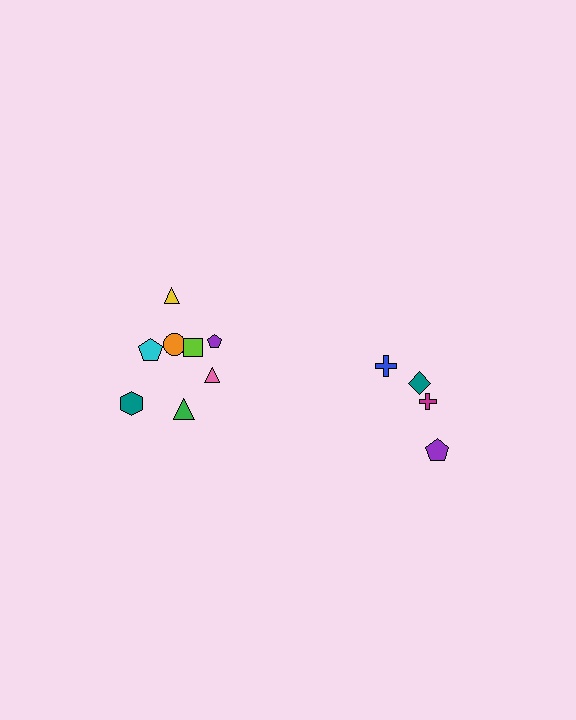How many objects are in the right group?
There are 4 objects.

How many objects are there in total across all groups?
There are 12 objects.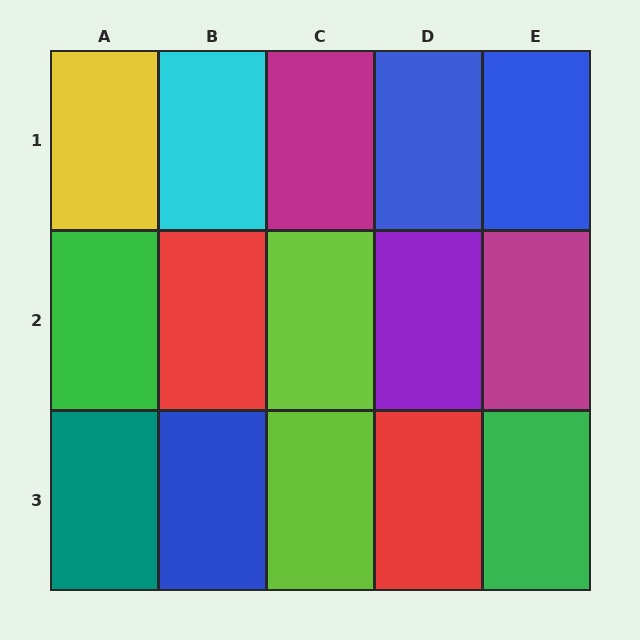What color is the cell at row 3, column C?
Lime.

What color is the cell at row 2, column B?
Red.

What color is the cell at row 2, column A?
Green.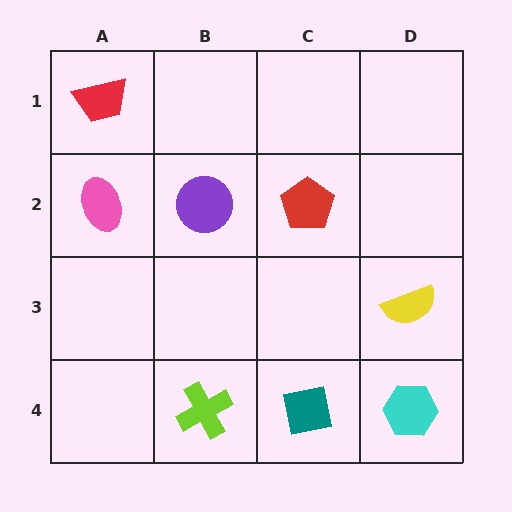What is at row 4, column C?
A teal square.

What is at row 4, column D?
A cyan hexagon.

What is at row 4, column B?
A lime cross.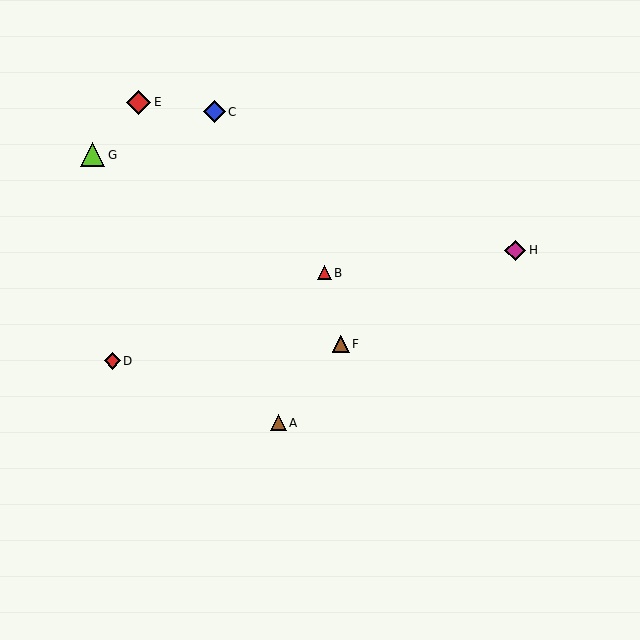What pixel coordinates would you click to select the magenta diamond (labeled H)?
Click at (515, 250) to select the magenta diamond H.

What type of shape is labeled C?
Shape C is a blue diamond.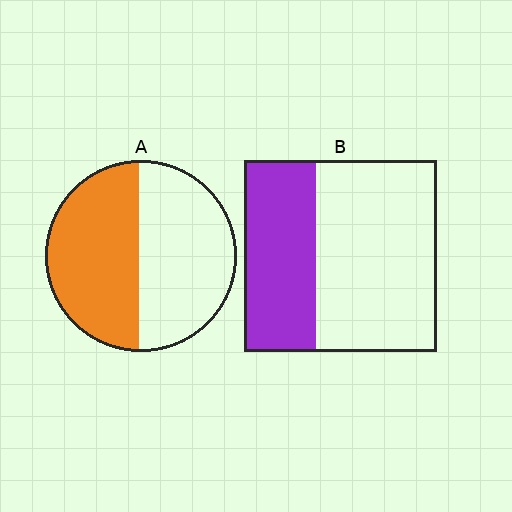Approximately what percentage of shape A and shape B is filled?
A is approximately 50% and B is approximately 35%.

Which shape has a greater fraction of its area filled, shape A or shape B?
Shape A.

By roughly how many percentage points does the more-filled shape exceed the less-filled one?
By roughly 10 percentage points (A over B).